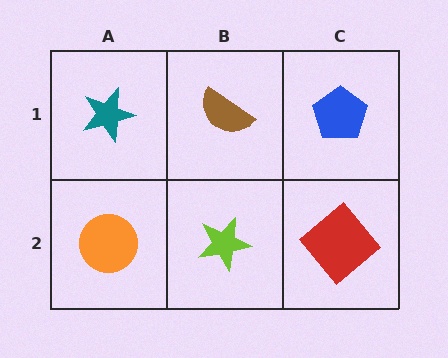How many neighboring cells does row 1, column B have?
3.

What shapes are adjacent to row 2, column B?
A brown semicircle (row 1, column B), an orange circle (row 2, column A), a red diamond (row 2, column C).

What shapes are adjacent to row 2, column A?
A teal star (row 1, column A), a lime star (row 2, column B).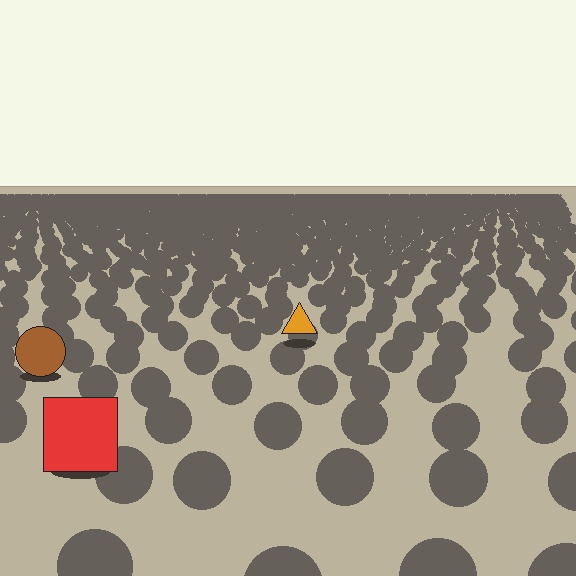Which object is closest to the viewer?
The red square is closest. The texture marks near it are larger and more spread out.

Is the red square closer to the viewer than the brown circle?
Yes. The red square is closer — you can tell from the texture gradient: the ground texture is coarser near it.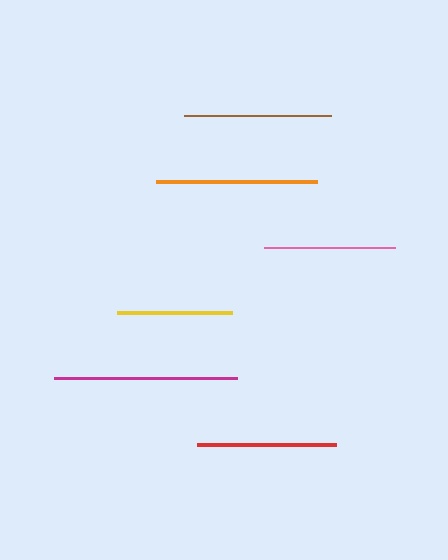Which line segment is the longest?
The magenta line is the longest at approximately 183 pixels.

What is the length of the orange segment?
The orange segment is approximately 161 pixels long.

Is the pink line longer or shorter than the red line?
The red line is longer than the pink line.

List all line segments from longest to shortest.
From longest to shortest: magenta, orange, brown, red, pink, yellow.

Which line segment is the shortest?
The yellow line is the shortest at approximately 115 pixels.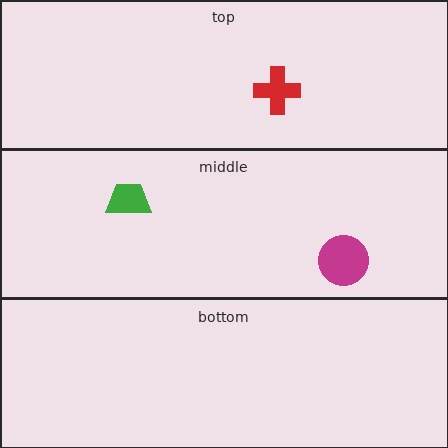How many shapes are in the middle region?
2.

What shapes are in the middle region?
The green trapezoid, the magenta circle.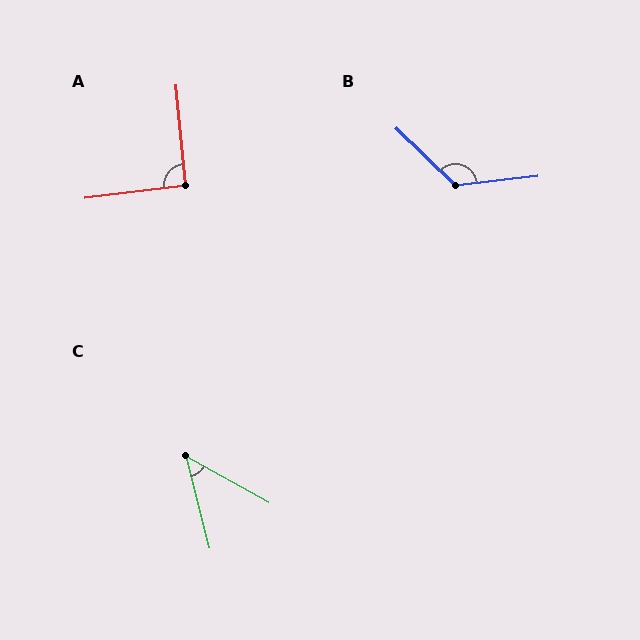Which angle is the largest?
B, at approximately 129 degrees.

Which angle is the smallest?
C, at approximately 46 degrees.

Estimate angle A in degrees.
Approximately 92 degrees.